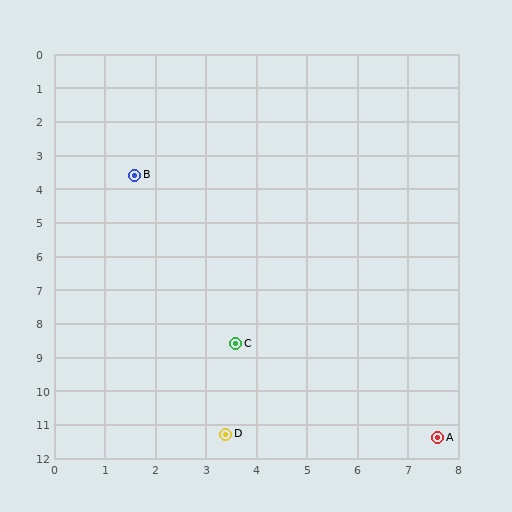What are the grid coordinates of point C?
Point C is at approximately (3.6, 8.6).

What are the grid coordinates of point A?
Point A is at approximately (7.6, 11.4).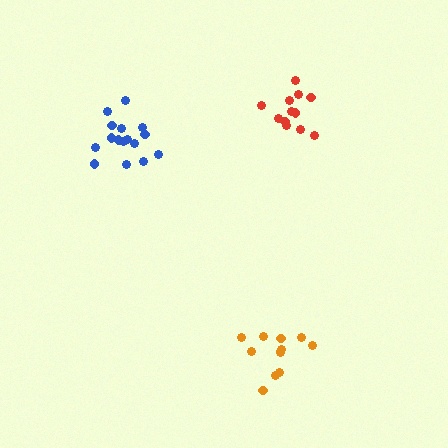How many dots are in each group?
Group 1: 16 dots, Group 2: 12 dots, Group 3: 12 dots (40 total).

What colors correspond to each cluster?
The clusters are colored: blue, red, orange.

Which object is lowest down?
The orange cluster is bottommost.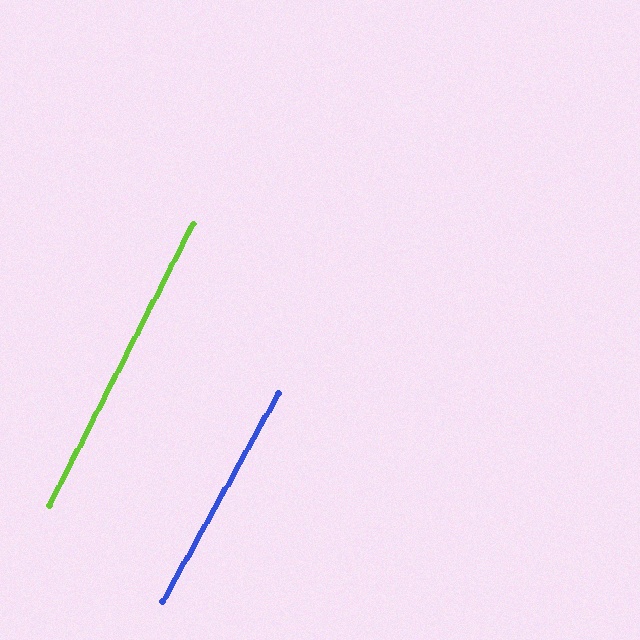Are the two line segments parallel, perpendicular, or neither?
Parallel — their directions differ by only 1.9°.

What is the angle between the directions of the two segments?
Approximately 2 degrees.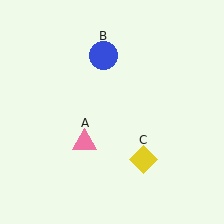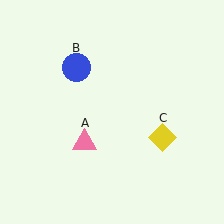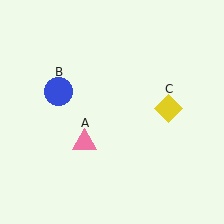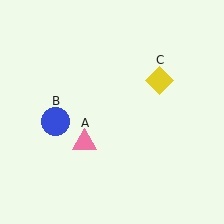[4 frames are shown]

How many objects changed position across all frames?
2 objects changed position: blue circle (object B), yellow diamond (object C).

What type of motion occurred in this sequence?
The blue circle (object B), yellow diamond (object C) rotated counterclockwise around the center of the scene.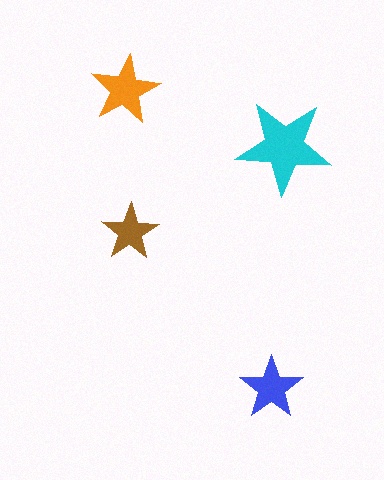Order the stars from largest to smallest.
the cyan one, the orange one, the blue one, the brown one.